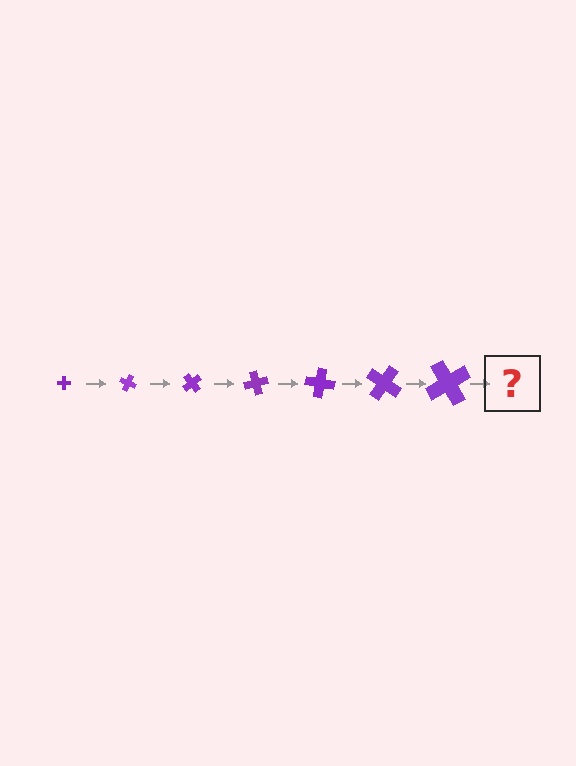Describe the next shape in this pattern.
It should be a cross, larger than the previous one and rotated 175 degrees from the start.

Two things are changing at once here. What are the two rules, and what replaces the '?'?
The two rules are that the cross grows larger each step and it rotates 25 degrees each step. The '?' should be a cross, larger than the previous one and rotated 175 degrees from the start.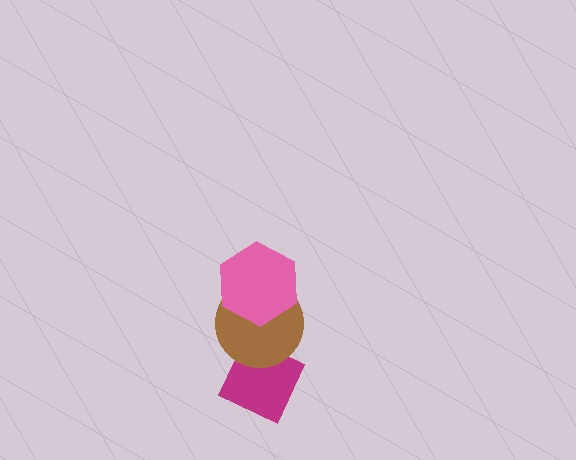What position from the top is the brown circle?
The brown circle is 2nd from the top.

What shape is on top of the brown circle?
The pink hexagon is on top of the brown circle.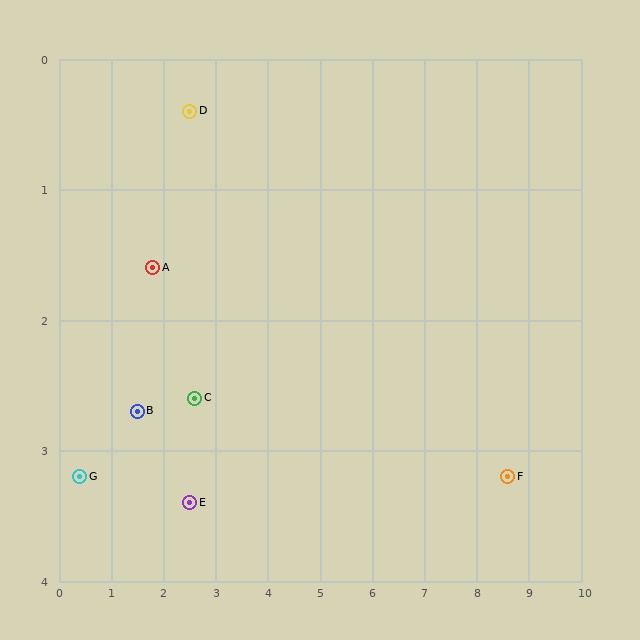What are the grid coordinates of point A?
Point A is at approximately (1.8, 1.6).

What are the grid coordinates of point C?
Point C is at approximately (2.6, 2.6).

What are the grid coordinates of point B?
Point B is at approximately (1.5, 2.7).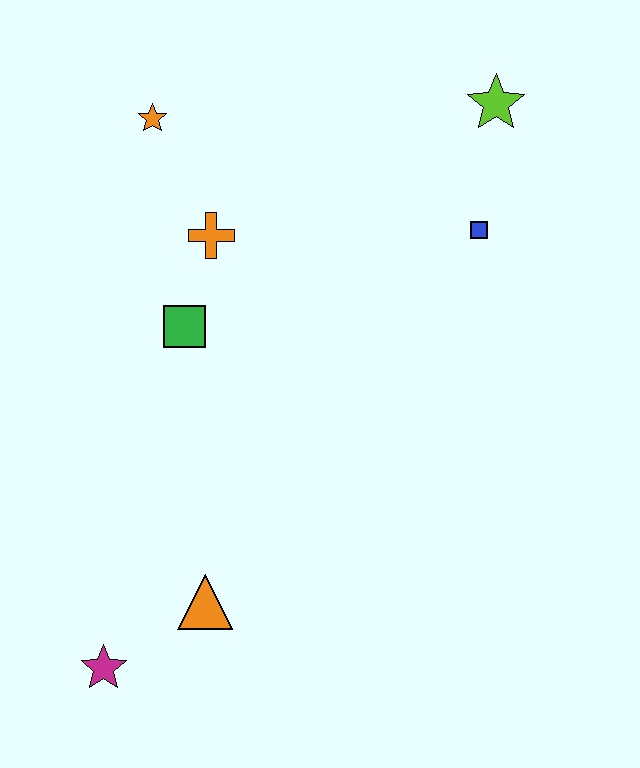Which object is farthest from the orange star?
The magenta star is farthest from the orange star.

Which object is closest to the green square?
The orange cross is closest to the green square.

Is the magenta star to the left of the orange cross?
Yes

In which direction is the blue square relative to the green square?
The blue square is to the right of the green square.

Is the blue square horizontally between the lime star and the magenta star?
Yes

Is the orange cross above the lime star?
No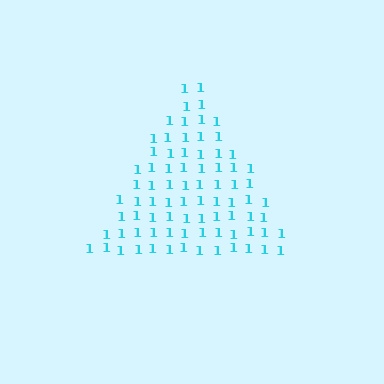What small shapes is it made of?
It is made of small digit 1's.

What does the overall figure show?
The overall figure shows a triangle.